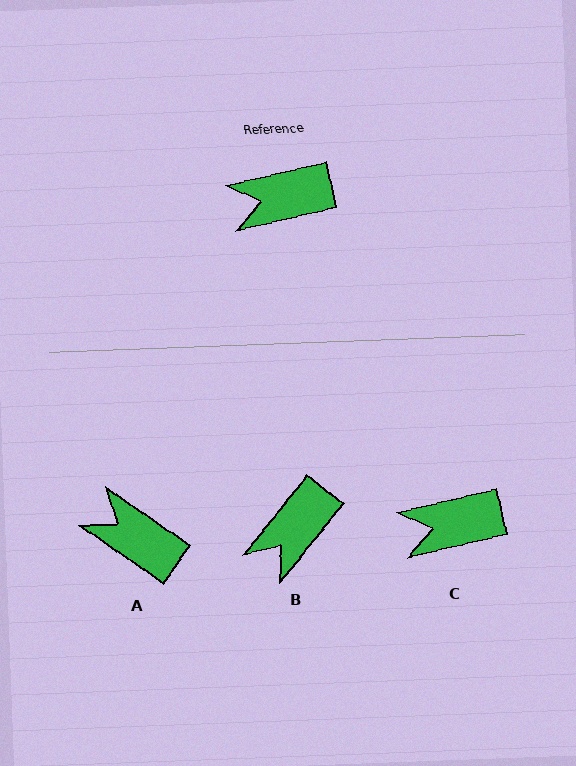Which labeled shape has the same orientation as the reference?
C.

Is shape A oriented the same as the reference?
No, it is off by about 48 degrees.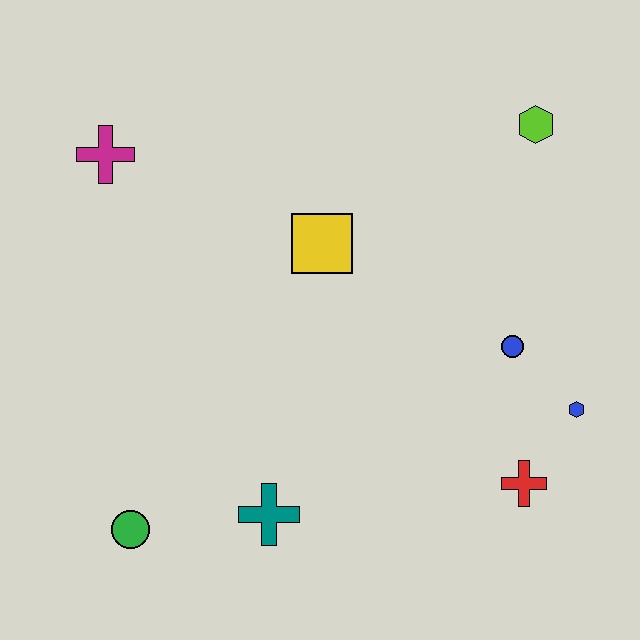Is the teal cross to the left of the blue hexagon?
Yes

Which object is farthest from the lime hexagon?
The green circle is farthest from the lime hexagon.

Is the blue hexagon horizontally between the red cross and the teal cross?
No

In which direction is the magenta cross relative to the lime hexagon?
The magenta cross is to the left of the lime hexagon.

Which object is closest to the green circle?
The teal cross is closest to the green circle.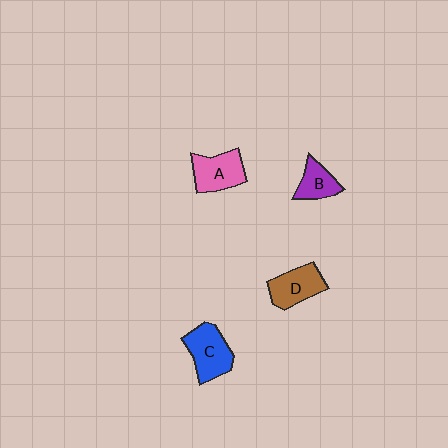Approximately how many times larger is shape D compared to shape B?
Approximately 1.4 times.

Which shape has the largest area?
Shape C (blue).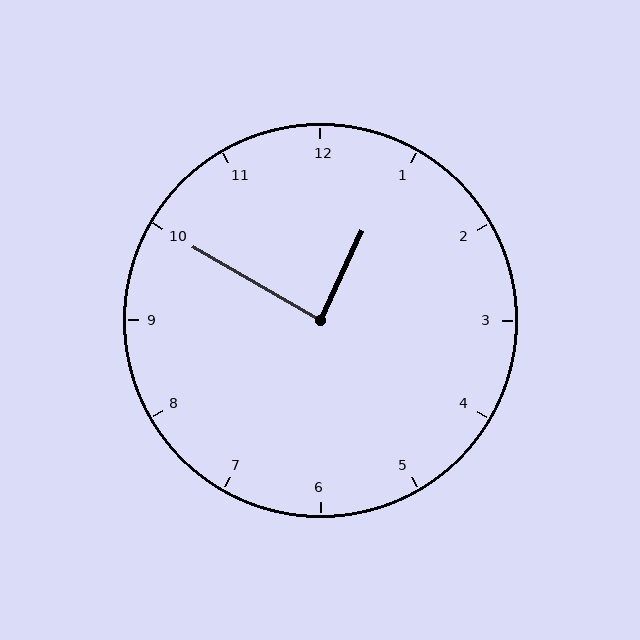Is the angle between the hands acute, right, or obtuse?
It is right.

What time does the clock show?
12:50.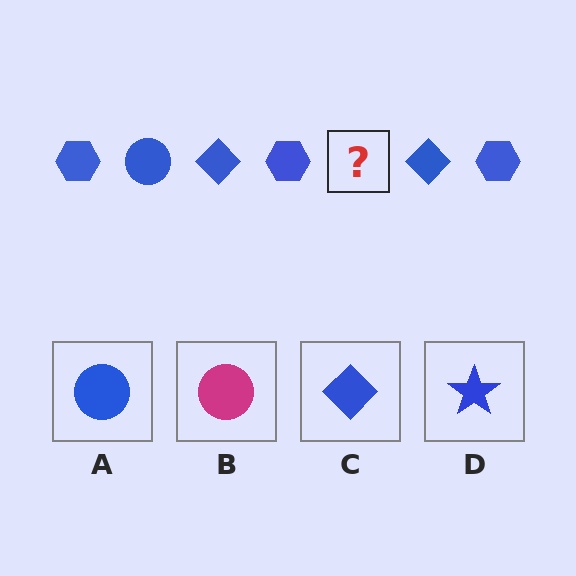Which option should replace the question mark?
Option A.